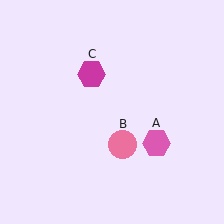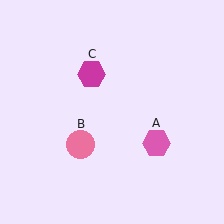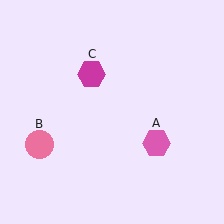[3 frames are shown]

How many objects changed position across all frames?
1 object changed position: pink circle (object B).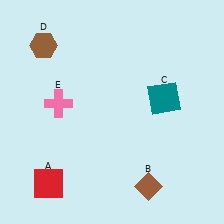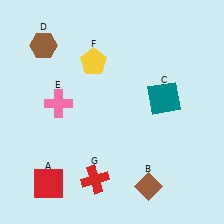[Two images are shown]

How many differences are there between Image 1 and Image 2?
There are 2 differences between the two images.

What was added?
A yellow pentagon (F), a red cross (G) were added in Image 2.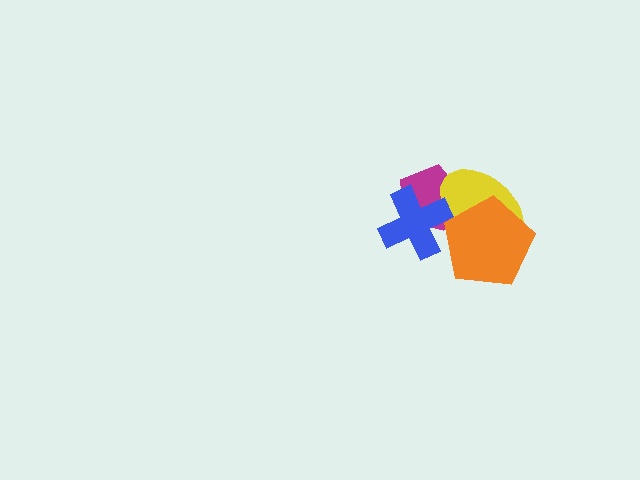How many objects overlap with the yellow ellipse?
3 objects overlap with the yellow ellipse.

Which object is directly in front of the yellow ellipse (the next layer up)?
The blue cross is directly in front of the yellow ellipse.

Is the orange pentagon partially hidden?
No, no other shape covers it.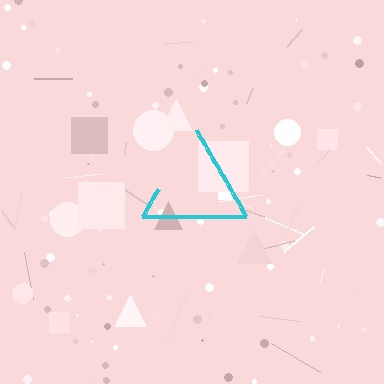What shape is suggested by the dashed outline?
The dashed outline suggests a triangle.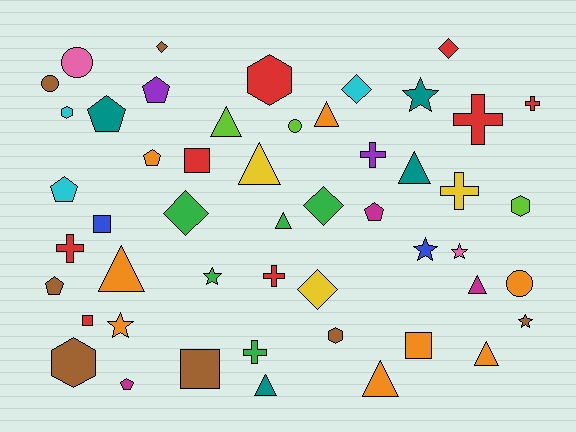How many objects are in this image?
There are 50 objects.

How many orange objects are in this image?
There are 8 orange objects.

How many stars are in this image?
There are 6 stars.